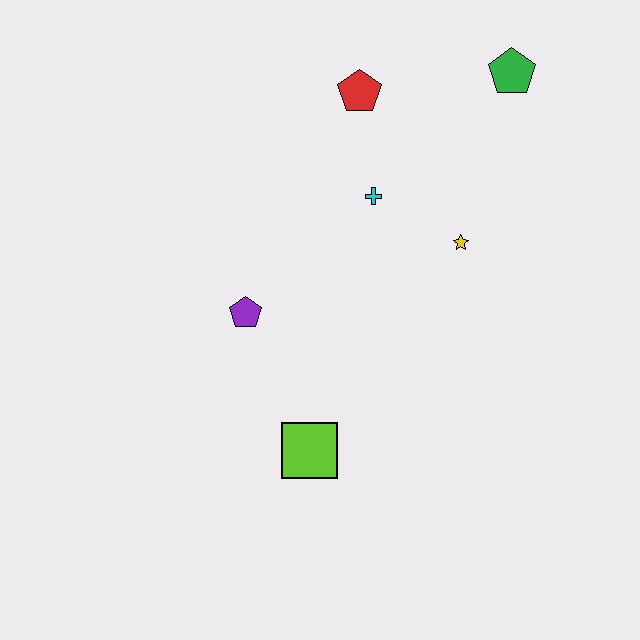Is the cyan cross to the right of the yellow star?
No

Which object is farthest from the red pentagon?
The lime square is farthest from the red pentagon.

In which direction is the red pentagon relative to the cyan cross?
The red pentagon is above the cyan cross.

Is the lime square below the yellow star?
Yes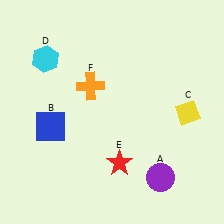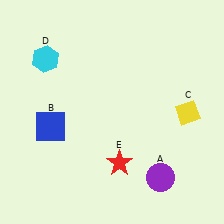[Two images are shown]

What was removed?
The orange cross (F) was removed in Image 2.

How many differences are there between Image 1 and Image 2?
There is 1 difference between the two images.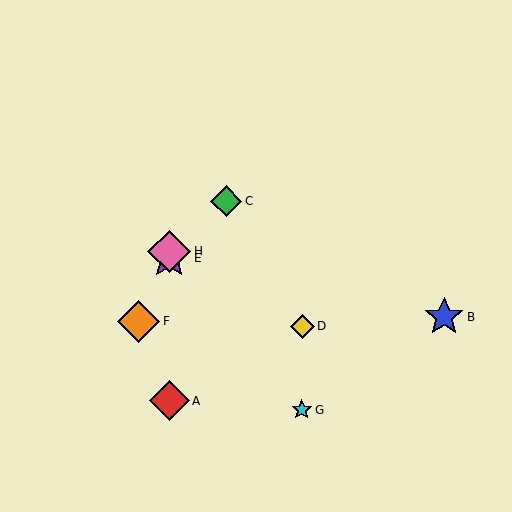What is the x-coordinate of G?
Object G is at x≈302.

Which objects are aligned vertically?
Objects A, E, H are aligned vertically.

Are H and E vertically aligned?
Yes, both are at x≈169.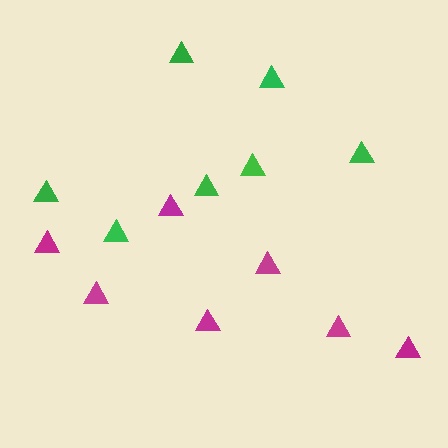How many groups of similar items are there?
There are 2 groups: one group of magenta triangles (7) and one group of green triangles (7).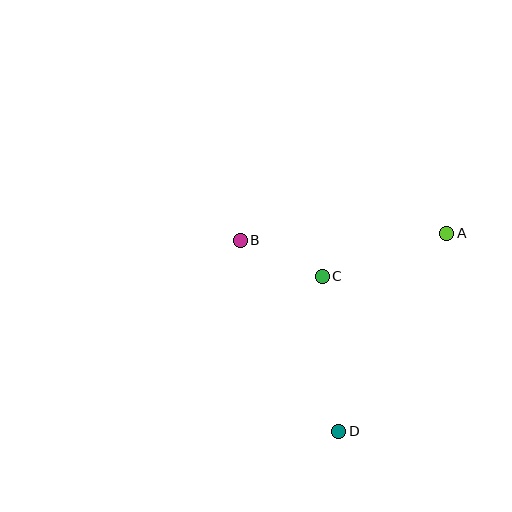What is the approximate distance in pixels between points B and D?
The distance between B and D is approximately 215 pixels.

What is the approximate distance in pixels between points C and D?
The distance between C and D is approximately 156 pixels.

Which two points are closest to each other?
Points B and C are closest to each other.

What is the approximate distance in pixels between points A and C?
The distance between A and C is approximately 132 pixels.